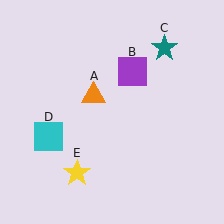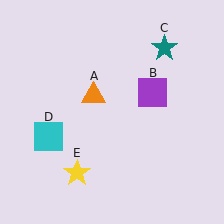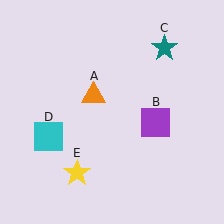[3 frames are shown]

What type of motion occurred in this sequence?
The purple square (object B) rotated clockwise around the center of the scene.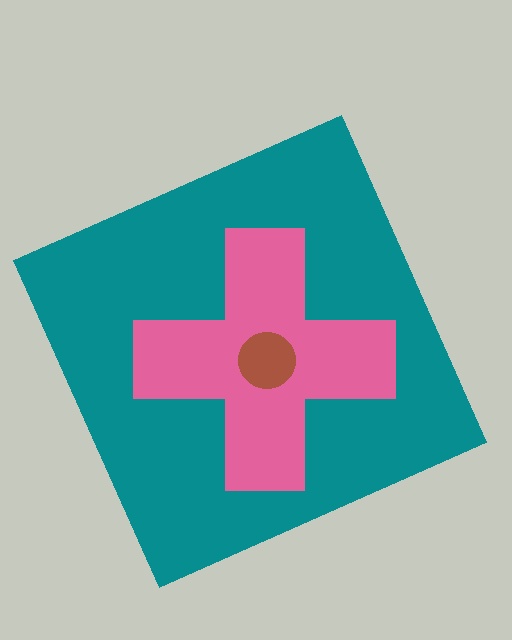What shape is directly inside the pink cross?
The brown circle.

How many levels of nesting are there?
3.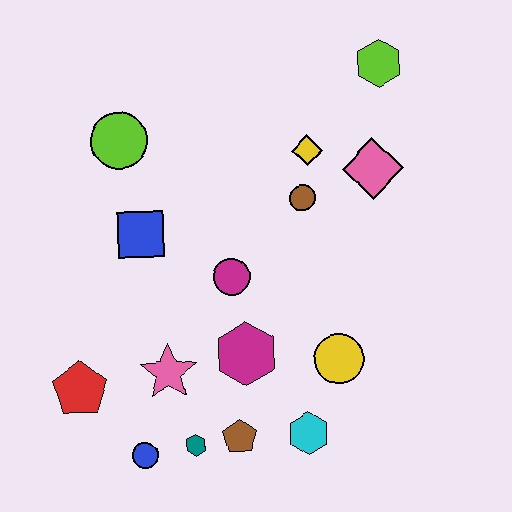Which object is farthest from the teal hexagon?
The lime hexagon is farthest from the teal hexagon.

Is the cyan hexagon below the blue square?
Yes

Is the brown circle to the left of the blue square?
No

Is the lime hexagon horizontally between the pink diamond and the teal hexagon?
No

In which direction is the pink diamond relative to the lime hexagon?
The pink diamond is below the lime hexagon.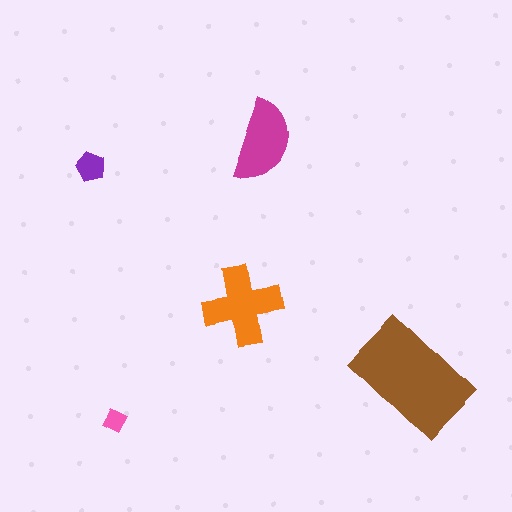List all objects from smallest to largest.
The pink diamond, the purple pentagon, the magenta semicircle, the orange cross, the brown rectangle.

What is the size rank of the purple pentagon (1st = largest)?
4th.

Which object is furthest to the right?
The brown rectangle is rightmost.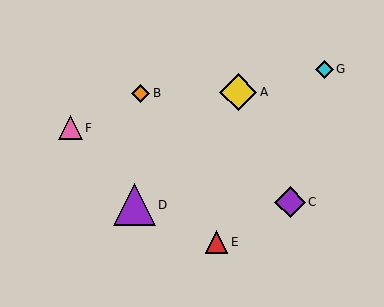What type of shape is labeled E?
Shape E is a red triangle.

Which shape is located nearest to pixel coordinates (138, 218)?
The purple triangle (labeled D) at (134, 205) is nearest to that location.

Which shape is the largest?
The purple triangle (labeled D) is the largest.